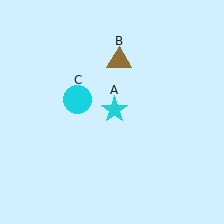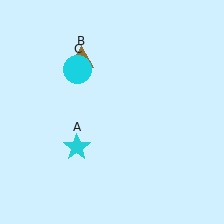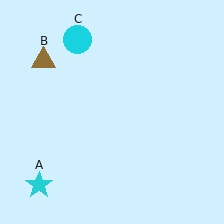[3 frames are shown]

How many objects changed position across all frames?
3 objects changed position: cyan star (object A), brown triangle (object B), cyan circle (object C).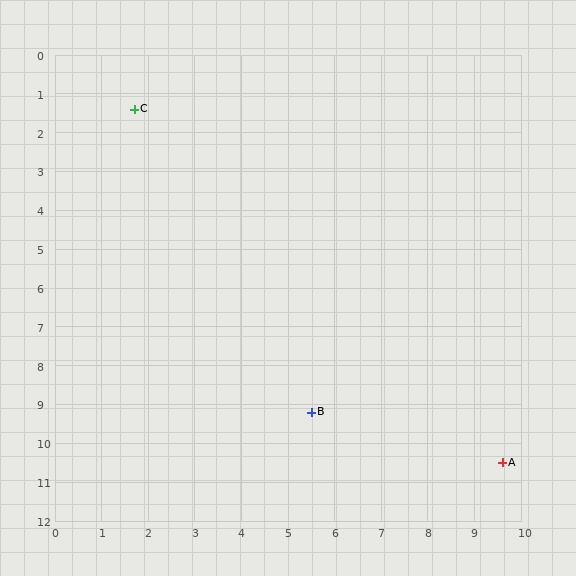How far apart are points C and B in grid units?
Points C and B are about 8.7 grid units apart.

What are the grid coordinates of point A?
Point A is at approximately (9.6, 10.5).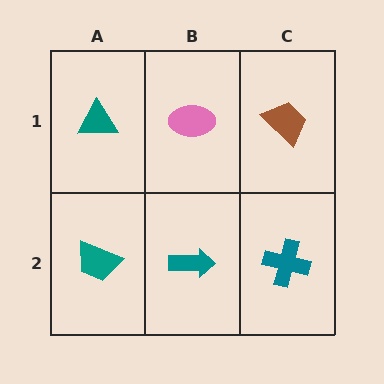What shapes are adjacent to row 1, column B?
A teal arrow (row 2, column B), a teal triangle (row 1, column A), a brown trapezoid (row 1, column C).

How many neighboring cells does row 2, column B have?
3.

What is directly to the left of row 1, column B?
A teal triangle.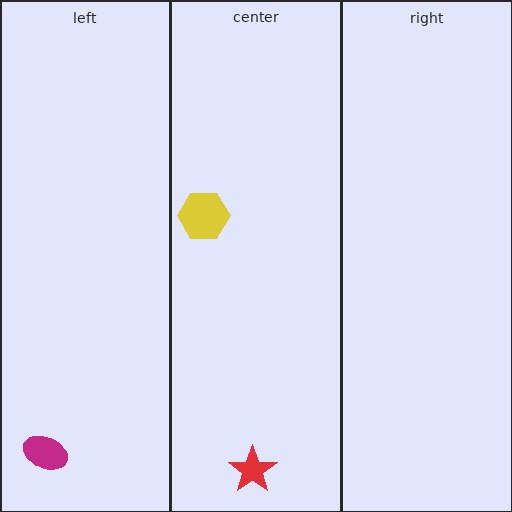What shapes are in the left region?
The magenta ellipse.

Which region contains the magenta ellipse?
The left region.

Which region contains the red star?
The center region.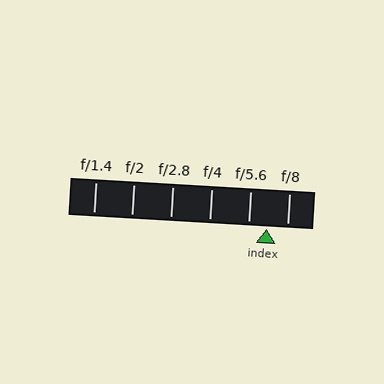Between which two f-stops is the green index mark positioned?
The index mark is between f/5.6 and f/8.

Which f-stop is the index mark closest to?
The index mark is closest to f/5.6.